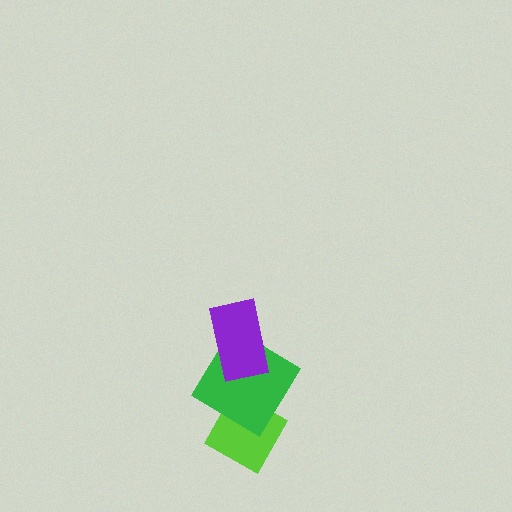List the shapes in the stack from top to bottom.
From top to bottom: the purple rectangle, the green diamond, the lime diamond.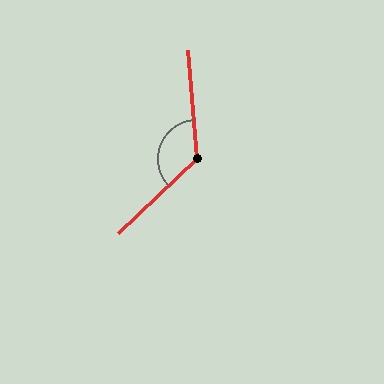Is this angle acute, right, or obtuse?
It is obtuse.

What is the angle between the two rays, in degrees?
Approximately 129 degrees.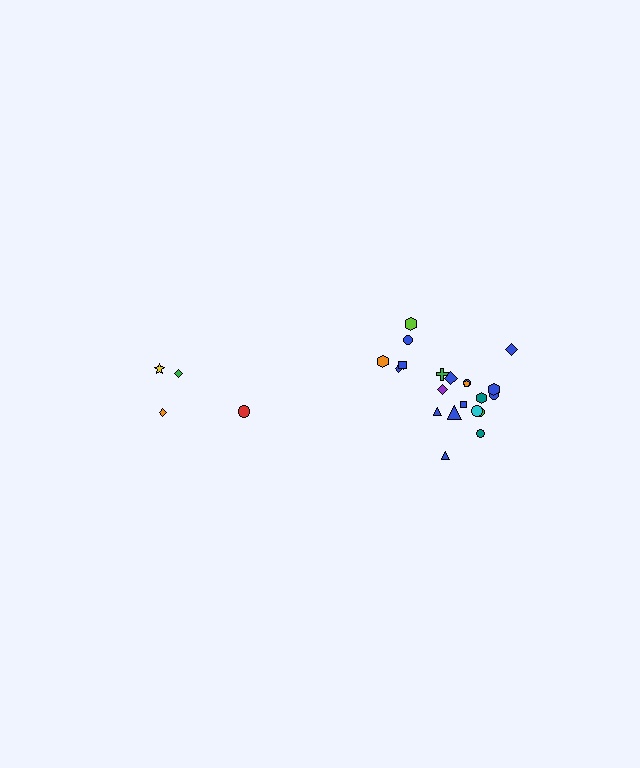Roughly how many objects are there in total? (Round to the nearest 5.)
Roughly 25 objects in total.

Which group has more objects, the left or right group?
The right group.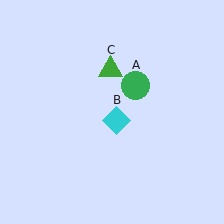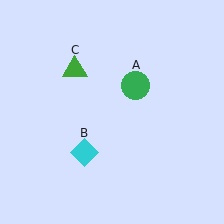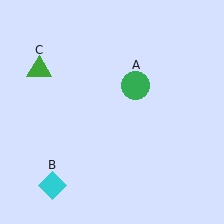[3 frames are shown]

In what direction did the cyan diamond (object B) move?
The cyan diamond (object B) moved down and to the left.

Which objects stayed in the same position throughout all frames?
Green circle (object A) remained stationary.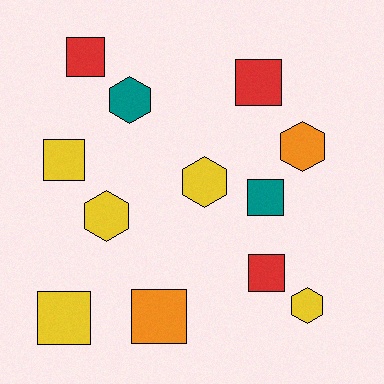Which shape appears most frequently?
Square, with 7 objects.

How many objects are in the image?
There are 12 objects.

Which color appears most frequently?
Yellow, with 5 objects.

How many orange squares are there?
There is 1 orange square.